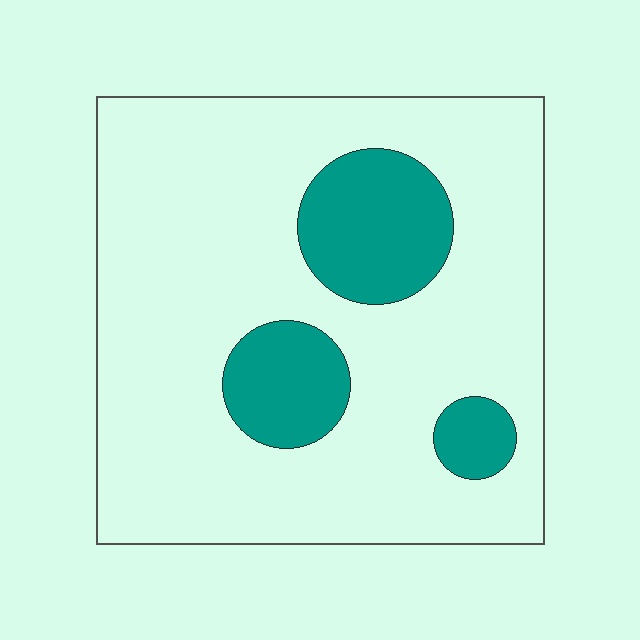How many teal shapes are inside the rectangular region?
3.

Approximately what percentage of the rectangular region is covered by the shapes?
Approximately 20%.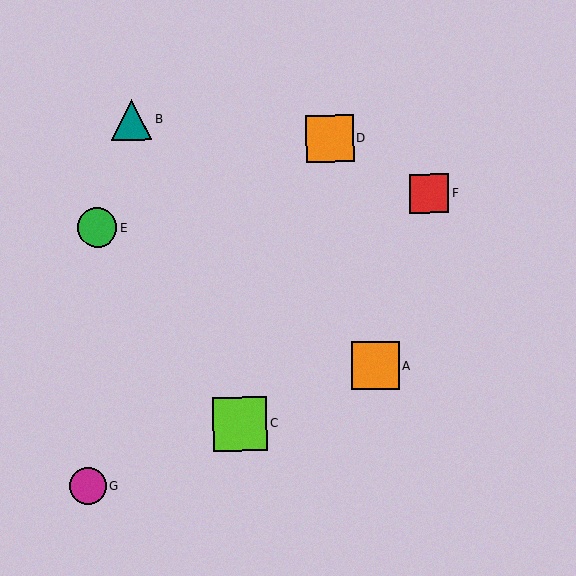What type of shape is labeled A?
Shape A is an orange square.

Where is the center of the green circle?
The center of the green circle is at (97, 228).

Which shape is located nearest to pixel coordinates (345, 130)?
The orange square (labeled D) at (330, 139) is nearest to that location.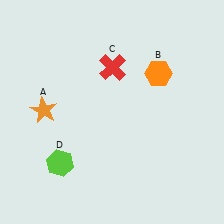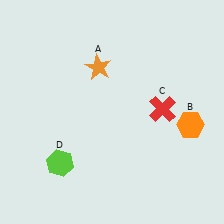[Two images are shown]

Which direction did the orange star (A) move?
The orange star (A) moved right.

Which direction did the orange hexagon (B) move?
The orange hexagon (B) moved down.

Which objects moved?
The objects that moved are: the orange star (A), the orange hexagon (B), the red cross (C).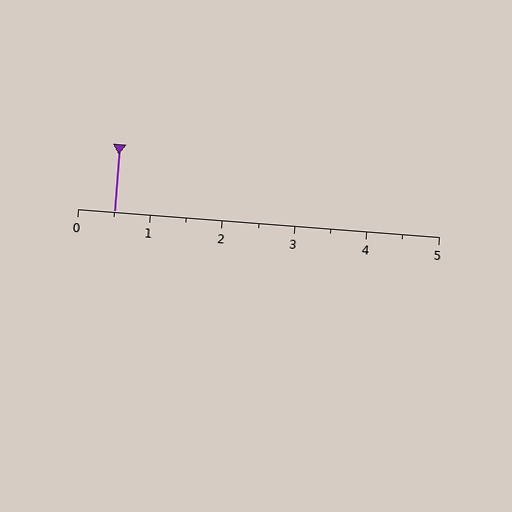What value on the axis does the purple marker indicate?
The marker indicates approximately 0.5.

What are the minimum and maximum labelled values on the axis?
The axis runs from 0 to 5.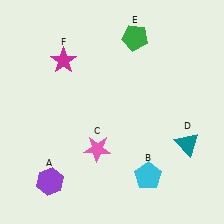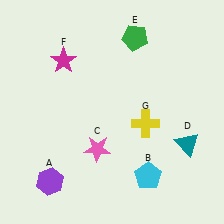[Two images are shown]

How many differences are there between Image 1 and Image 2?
There is 1 difference between the two images.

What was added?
A yellow cross (G) was added in Image 2.